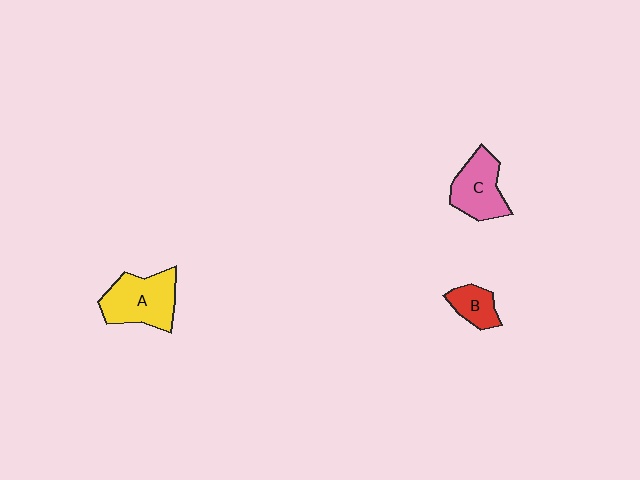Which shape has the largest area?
Shape A (yellow).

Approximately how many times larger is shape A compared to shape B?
Approximately 2.2 times.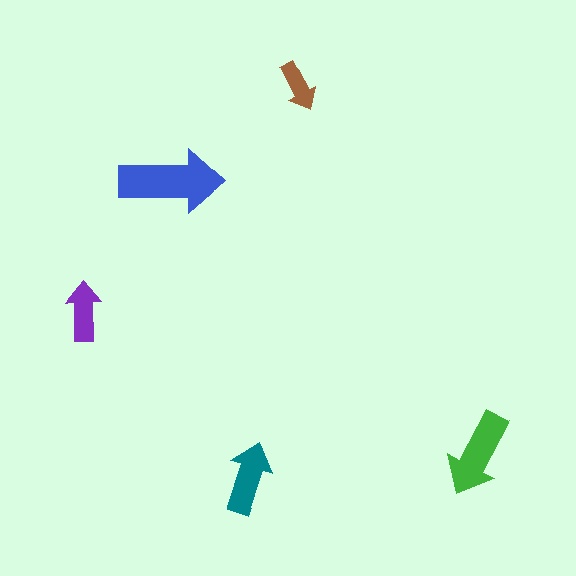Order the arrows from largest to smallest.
the blue one, the green one, the teal one, the purple one, the brown one.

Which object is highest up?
The brown arrow is topmost.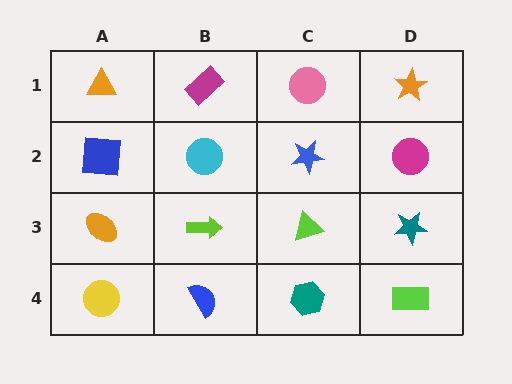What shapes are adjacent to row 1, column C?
A blue star (row 2, column C), a magenta rectangle (row 1, column B), an orange star (row 1, column D).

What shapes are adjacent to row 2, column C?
A pink circle (row 1, column C), a lime triangle (row 3, column C), a cyan circle (row 2, column B), a magenta circle (row 2, column D).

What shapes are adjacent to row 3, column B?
A cyan circle (row 2, column B), a blue semicircle (row 4, column B), an orange ellipse (row 3, column A), a lime triangle (row 3, column C).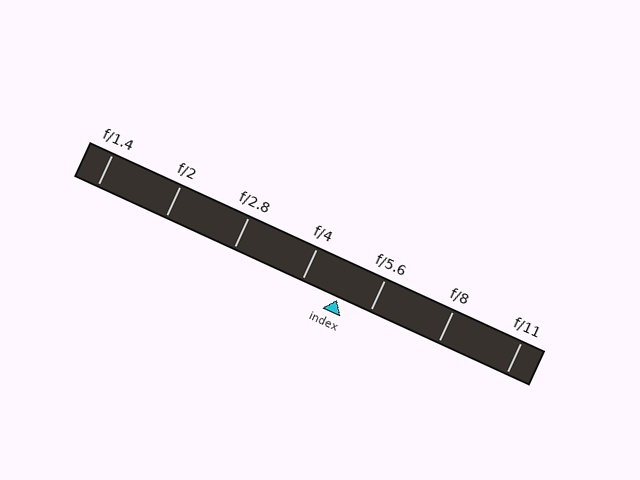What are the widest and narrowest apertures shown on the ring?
The widest aperture shown is f/1.4 and the narrowest is f/11.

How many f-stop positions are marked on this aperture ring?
There are 7 f-stop positions marked.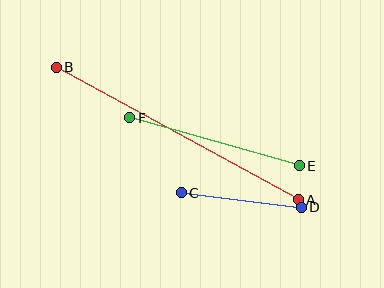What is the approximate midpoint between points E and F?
The midpoint is at approximately (215, 142) pixels.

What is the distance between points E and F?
The distance is approximately 177 pixels.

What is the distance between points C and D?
The distance is approximately 121 pixels.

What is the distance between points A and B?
The distance is approximately 276 pixels.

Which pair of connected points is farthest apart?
Points A and B are farthest apart.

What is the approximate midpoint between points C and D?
The midpoint is at approximately (241, 200) pixels.